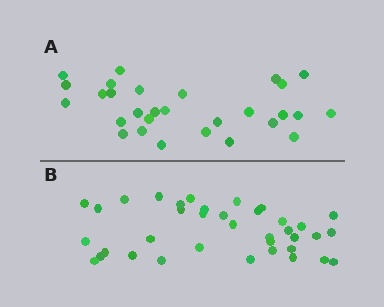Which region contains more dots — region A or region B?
Region B (the bottom region) has more dots.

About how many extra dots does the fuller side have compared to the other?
Region B has roughly 8 or so more dots than region A.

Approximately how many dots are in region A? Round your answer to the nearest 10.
About 30 dots. (The exact count is 29, which rounds to 30.)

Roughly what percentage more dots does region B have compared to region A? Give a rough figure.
About 30% more.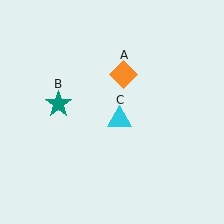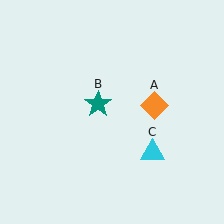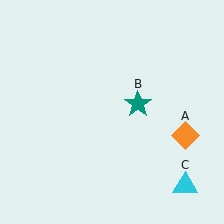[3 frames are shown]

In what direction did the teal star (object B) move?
The teal star (object B) moved right.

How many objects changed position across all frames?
3 objects changed position: orange diamond (object A), teal star (object B), cyan triangle (object C).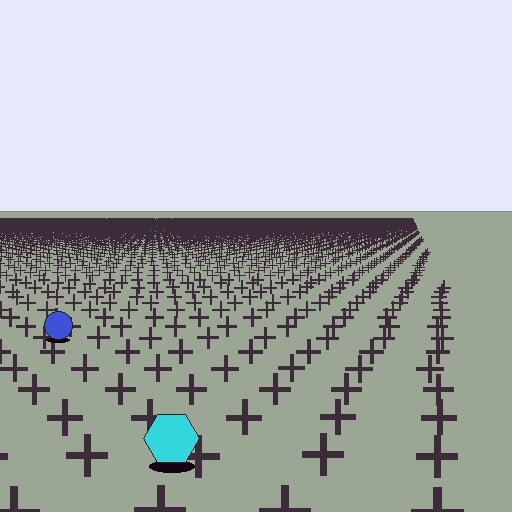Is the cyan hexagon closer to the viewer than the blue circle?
Yes. The cyan hexagon is closer — you can tell from the texture gradient: the ground texture is coarser near it.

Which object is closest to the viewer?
The cyan hexagon is closest. The texture marks near it are larger and more spread out.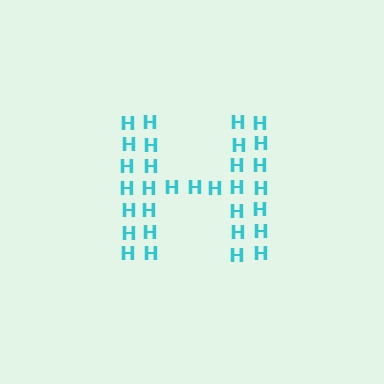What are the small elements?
The small elements are letter H's.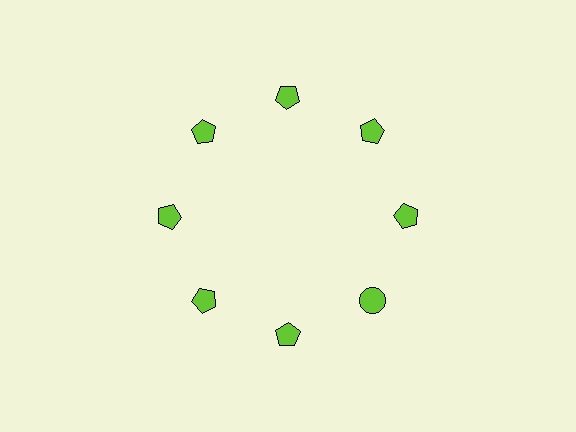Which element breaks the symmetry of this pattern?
The lime circle at roughly the 4 o'clock position breaks the symmetry. All other shapes are lime pentagons.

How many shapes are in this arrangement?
There are 8 shapes arranged in a ring pattern.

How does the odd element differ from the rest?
It has a different shape: circle instead of pentagon.